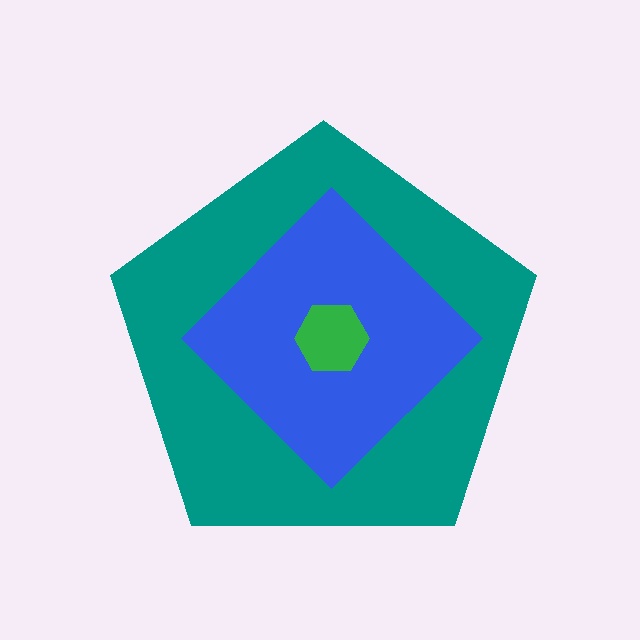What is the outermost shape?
The teal pentagon.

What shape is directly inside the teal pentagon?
The blue diamond.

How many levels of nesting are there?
3.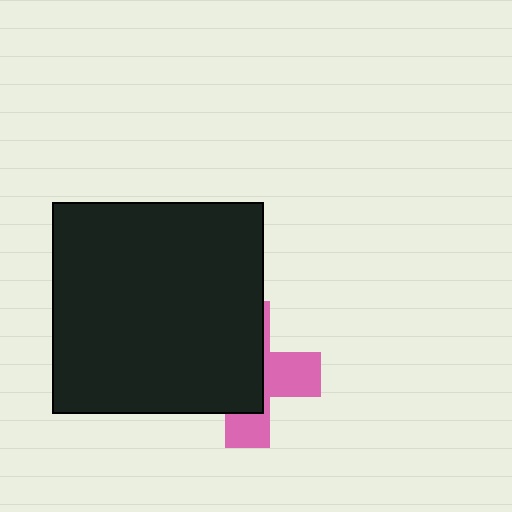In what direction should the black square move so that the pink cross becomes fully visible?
The black square should move left. That is the shortest direction to clear the overlap and leave the pink cross fully visible.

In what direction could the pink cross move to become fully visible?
The pink cross could move right. That would shift it out from behind the black square entirely.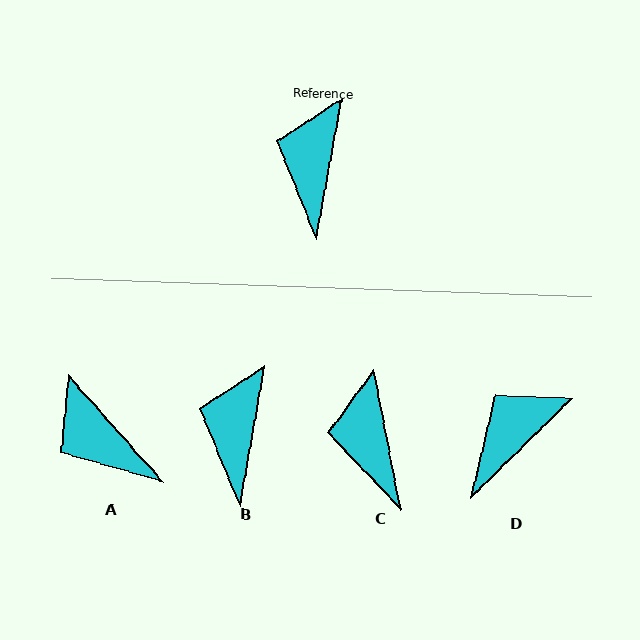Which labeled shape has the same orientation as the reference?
B.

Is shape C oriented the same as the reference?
No, it is off by about 21 degrees.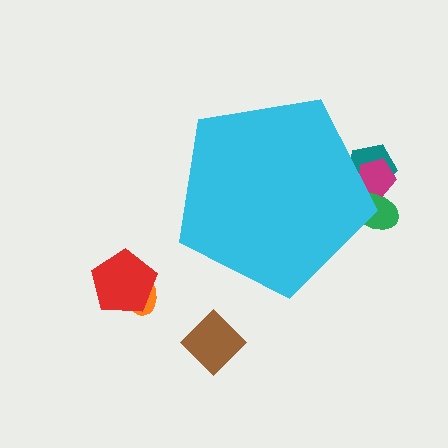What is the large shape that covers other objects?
A cyan pentagon.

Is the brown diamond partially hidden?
No, the brown diamond is fully visible.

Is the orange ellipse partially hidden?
No, the orange ellipse is fully visible.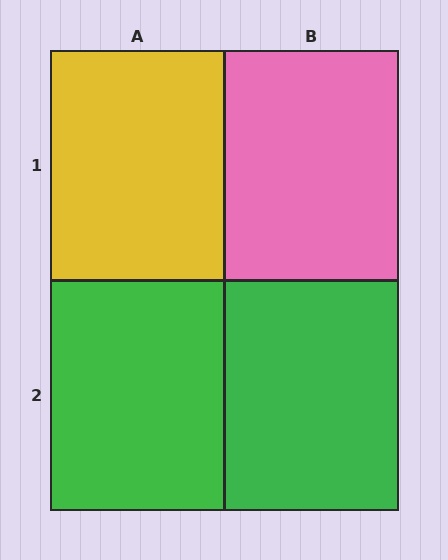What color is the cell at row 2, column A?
Green.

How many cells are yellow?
1 cell is yellow.